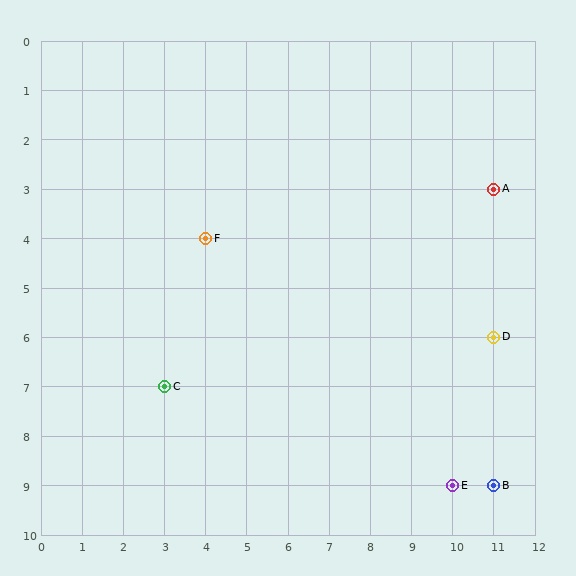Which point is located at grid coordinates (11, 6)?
Point D is at (11, 6).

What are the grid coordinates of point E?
Point E is at grid coordinates (10, 9).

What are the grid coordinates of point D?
Point D is at grid coordinates (11, 6).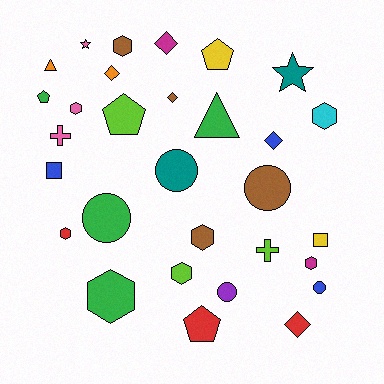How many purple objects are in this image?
There is 1 purple object.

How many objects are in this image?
There are 30 objects.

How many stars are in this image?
There are 2 stars.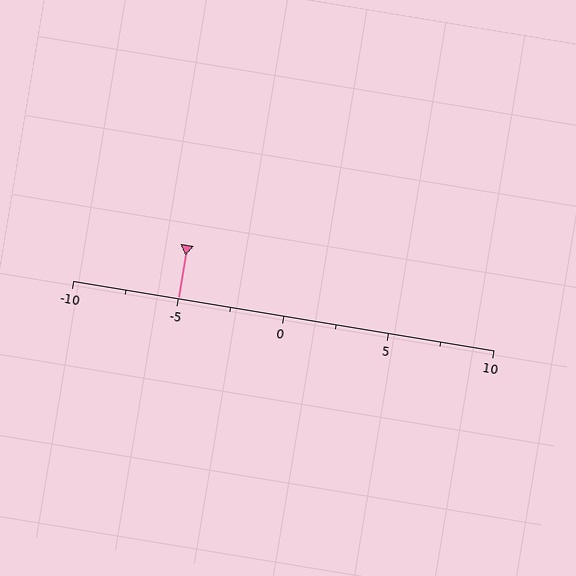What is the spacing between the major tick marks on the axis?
The major ticks are spaced 5 apart.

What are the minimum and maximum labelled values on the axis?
The axis runs from -10 to 10.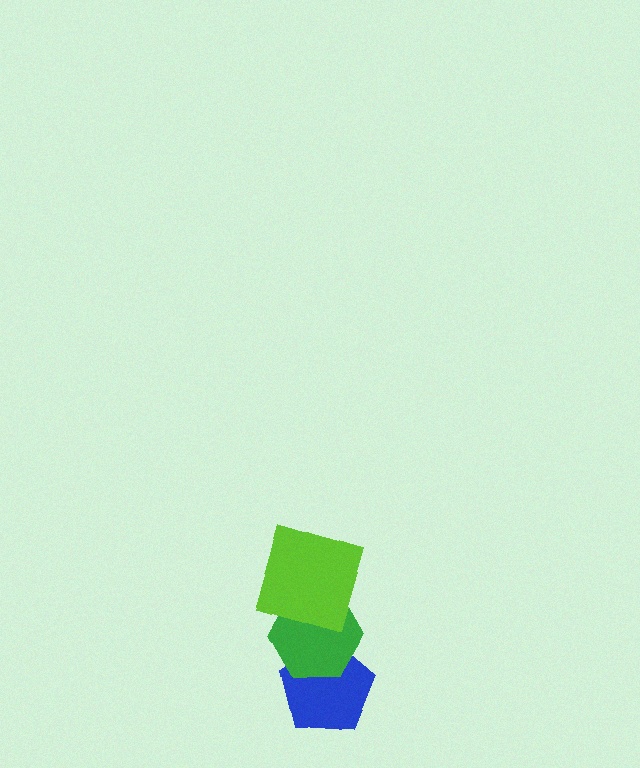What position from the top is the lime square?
The lime square is 1st from the top.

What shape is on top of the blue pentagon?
The green hexagon is on top of the blue pentagon.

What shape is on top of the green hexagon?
The lime square is on top of the green hexagon.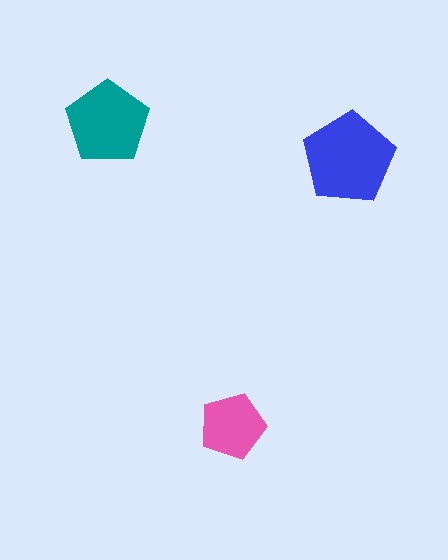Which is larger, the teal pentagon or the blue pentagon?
The blue one.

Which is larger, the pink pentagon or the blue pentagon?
The blue one.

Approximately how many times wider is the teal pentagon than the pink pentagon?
About 1.5 times wider.